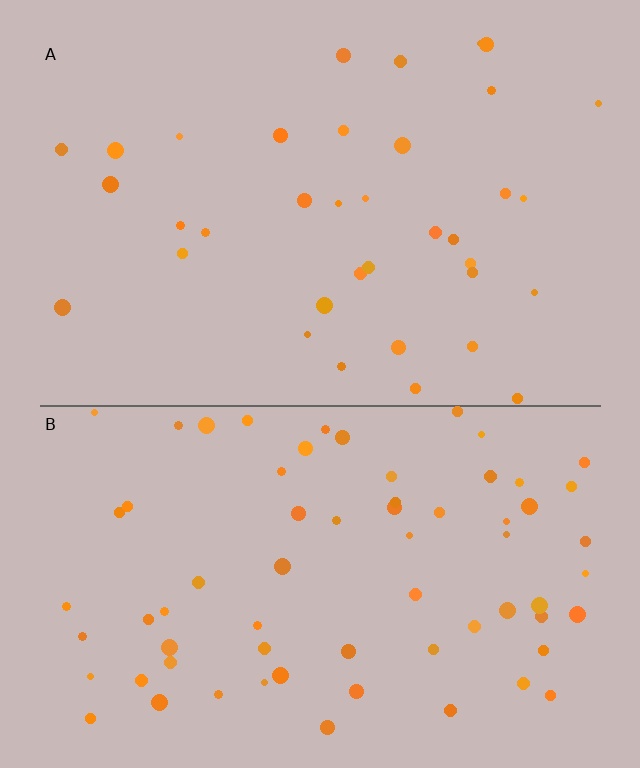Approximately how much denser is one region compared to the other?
Approximately 1.9× — region B over region A.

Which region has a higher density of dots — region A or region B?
B (the bottom).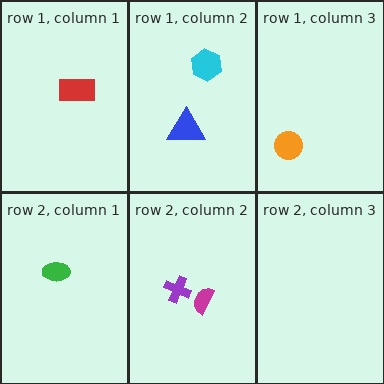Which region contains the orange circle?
The row 1, column 3 region.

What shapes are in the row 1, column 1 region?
The red rectangle.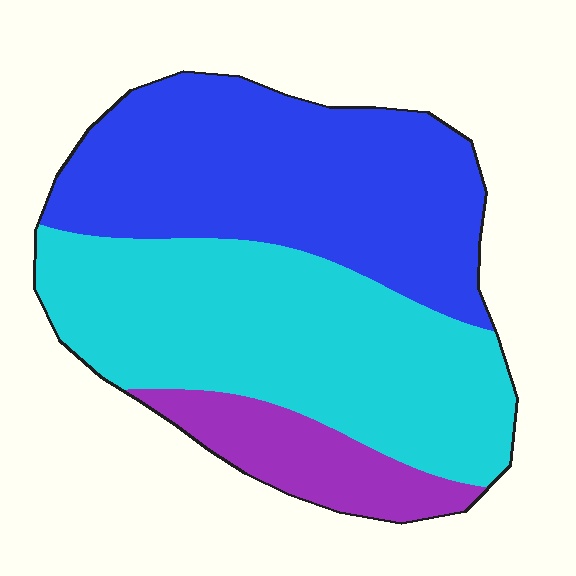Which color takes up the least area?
Purple, at roughly 15%.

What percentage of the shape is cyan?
Cyan covers 45% of the shape.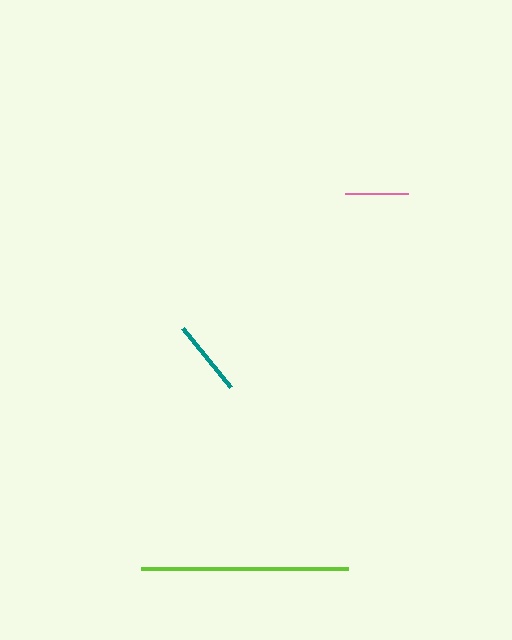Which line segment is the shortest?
The pink line is the shortest at approximately 62 pixels.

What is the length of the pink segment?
The pink segment is approximately 62 pixels long.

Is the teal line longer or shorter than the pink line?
The teal line is longer than the pink line.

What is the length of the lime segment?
The lime segment is approximately 207 pixels long.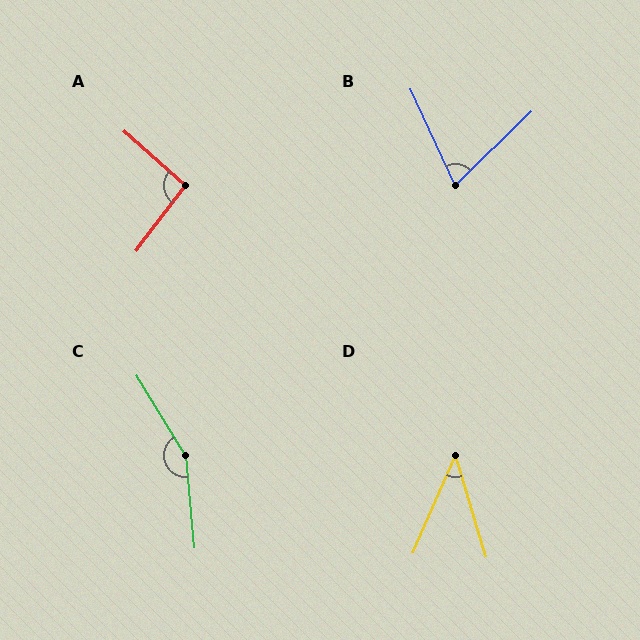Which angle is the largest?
C, at approximately 154 degrees.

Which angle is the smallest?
D, at approximately 40 degrees.